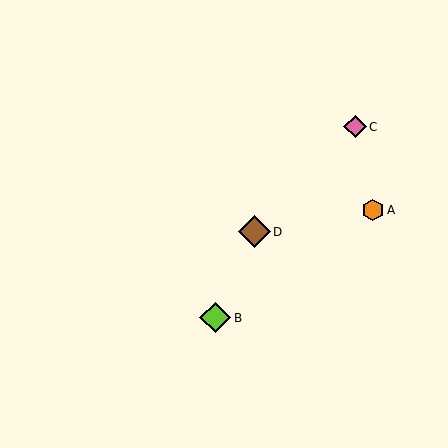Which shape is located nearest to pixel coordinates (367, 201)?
The orange hexagon (labeled A) at (373, 210) is nearest to that location.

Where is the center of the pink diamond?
The center of the pink diamond is at (355, 127).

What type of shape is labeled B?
Shape B is a lime diamond.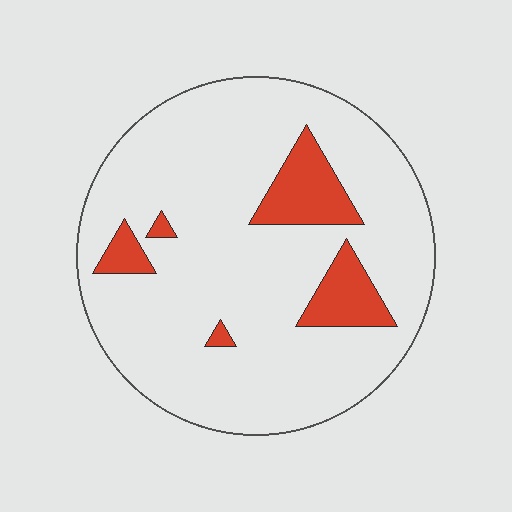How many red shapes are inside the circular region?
5.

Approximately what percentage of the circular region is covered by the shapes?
Approximately 15%.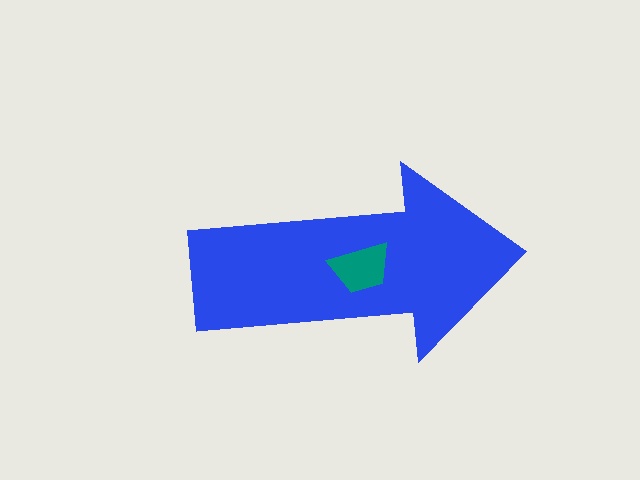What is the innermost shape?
The teal trapezoid.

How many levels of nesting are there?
2.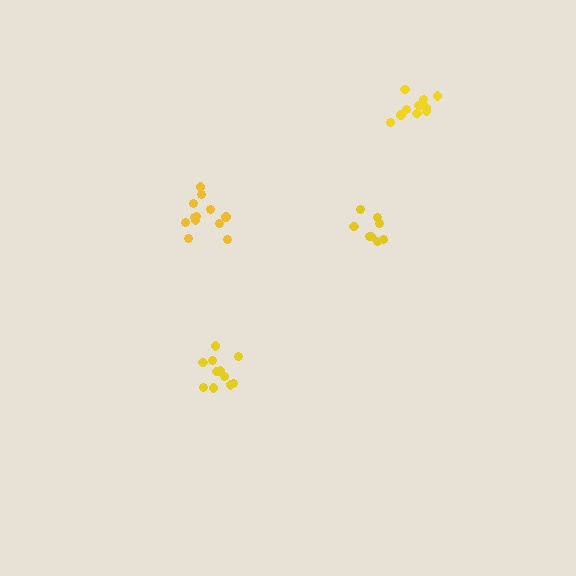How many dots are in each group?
Group 1: 10 dots, Group 2: 8 dots, Group 3: 12 dots, Group 4: 11 dots (41 total).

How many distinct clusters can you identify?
There are 4 distinct clusters.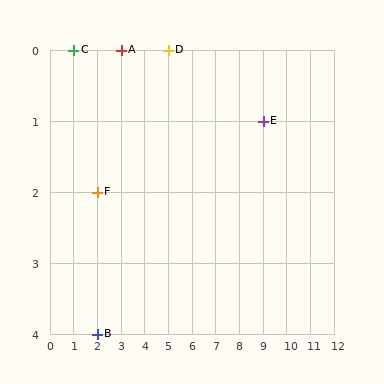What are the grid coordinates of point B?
Point B is at grid coordinates (2, 4).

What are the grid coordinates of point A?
Point A is at grid coordinates (3, 0).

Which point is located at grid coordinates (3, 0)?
Point A is at (3, 0).